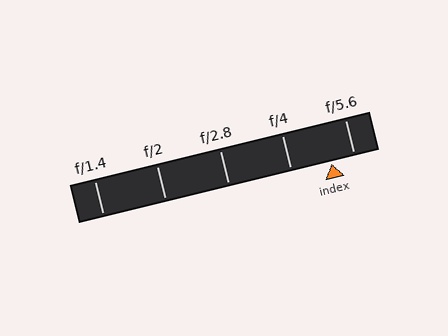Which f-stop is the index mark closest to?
The index mark is closest to f/5.6.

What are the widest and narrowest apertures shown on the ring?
The widest aperture shown is f/1.4 and the narrowest is f/5.6.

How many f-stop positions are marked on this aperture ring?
There are 5 f-stop positions marked.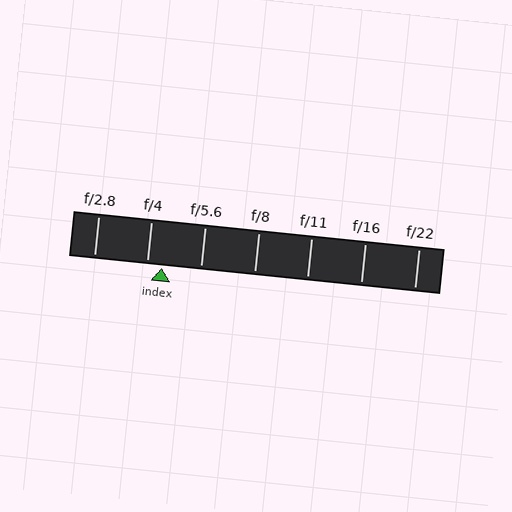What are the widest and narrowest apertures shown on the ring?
The widest aperture shown is f/2.8 and the narrowest is f/22.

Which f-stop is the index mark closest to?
The index mark is closest to f/4.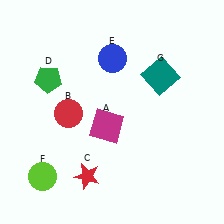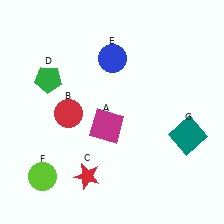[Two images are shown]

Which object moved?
The teal square (G) moved down.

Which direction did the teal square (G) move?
The teal square (G) moved down.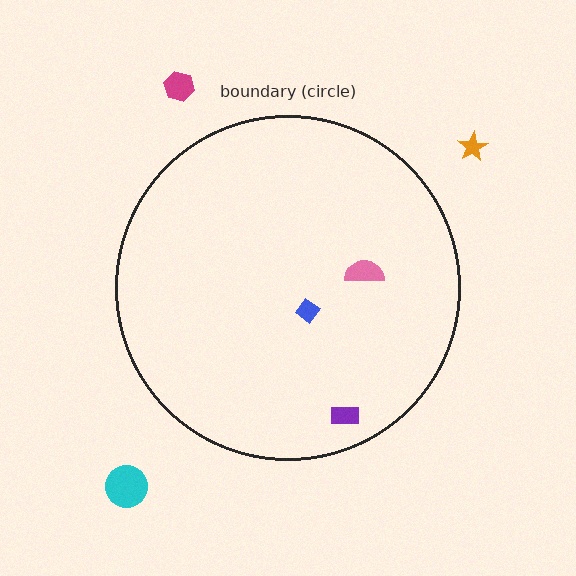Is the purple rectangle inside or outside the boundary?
Inside.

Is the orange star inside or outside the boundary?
Outside.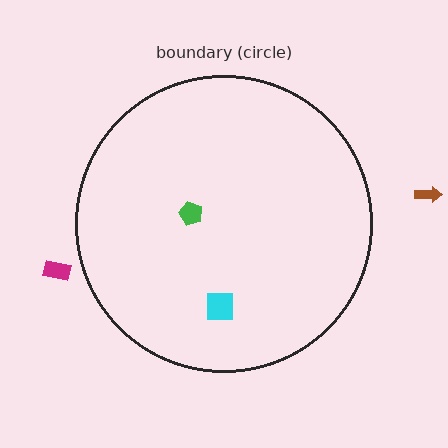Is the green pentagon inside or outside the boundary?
Inside.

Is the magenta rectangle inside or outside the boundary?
Outside.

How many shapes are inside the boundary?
2 inside, 2 outside.